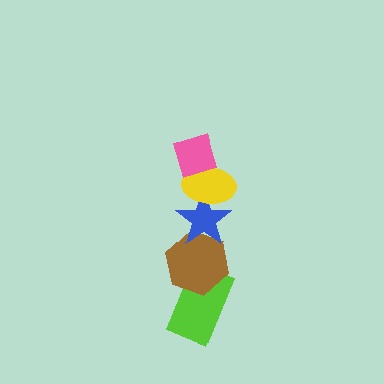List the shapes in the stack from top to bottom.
From top to bottom: the pink diamond, the yellow ellipse, the blue star, the brown hexagon, the lime rectangle.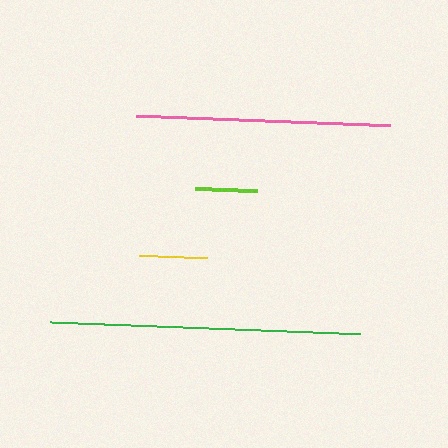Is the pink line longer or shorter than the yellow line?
The pink line is longer than the yellow line.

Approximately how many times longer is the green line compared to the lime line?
The green line is approximately 5.0 times the length of the lime line.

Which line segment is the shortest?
The lime line is the shortest at approximately 62 pixels.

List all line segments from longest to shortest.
From longest to shortest: green, pink, yellow, lime.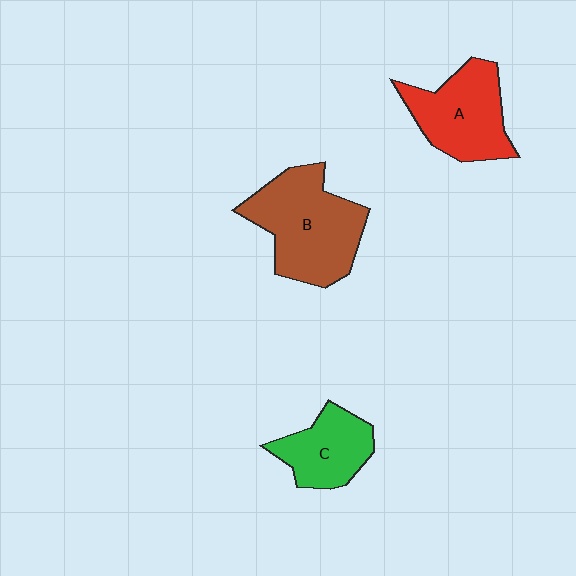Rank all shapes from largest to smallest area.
From largest to smallest: B (brown), A (red), C (green).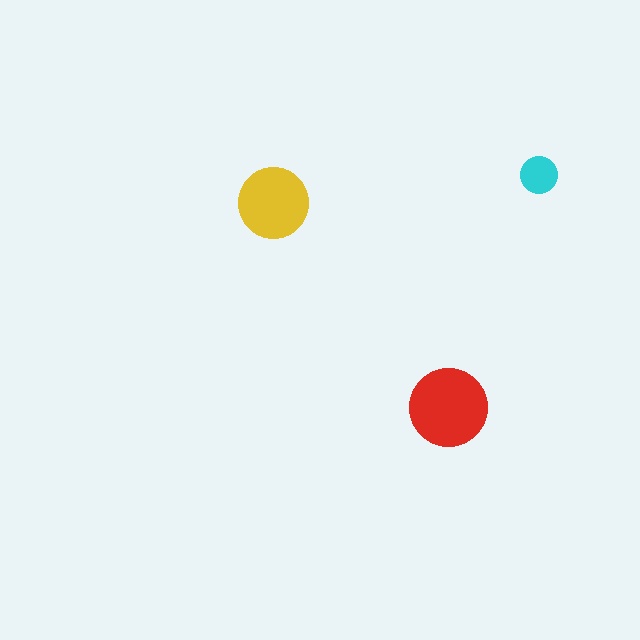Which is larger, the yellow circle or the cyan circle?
The yellow one.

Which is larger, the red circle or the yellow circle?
The red one.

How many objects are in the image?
There are 3 objects in the image.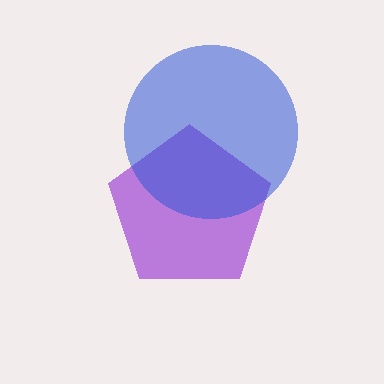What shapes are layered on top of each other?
The layered shapes are: a purple pentagon, a blue circle.